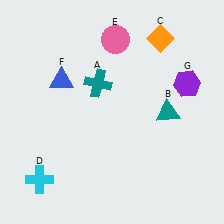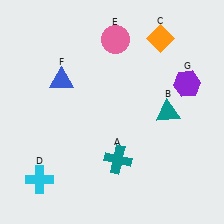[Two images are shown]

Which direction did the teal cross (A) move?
The teal cross (A) moved down.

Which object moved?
The teal cross (A) moved down.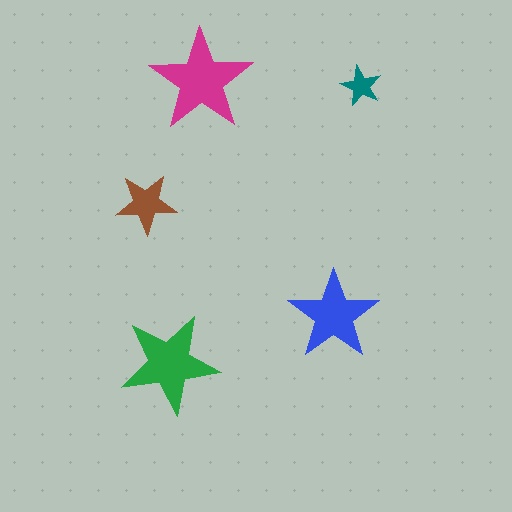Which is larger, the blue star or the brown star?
The blue one.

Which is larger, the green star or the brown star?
The green one.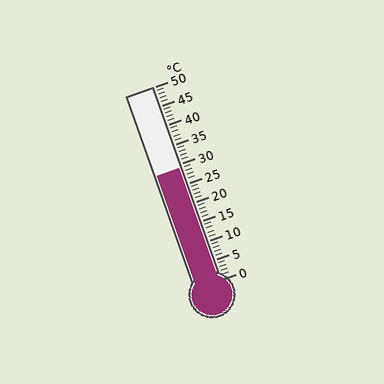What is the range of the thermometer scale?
The thermometer scale ranges from 0°C to 50°C.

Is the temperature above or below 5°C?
The temperature is above 5°C.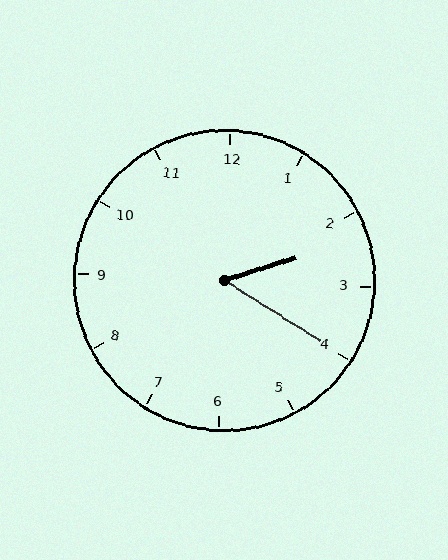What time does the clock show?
2:20.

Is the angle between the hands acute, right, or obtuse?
It is acute.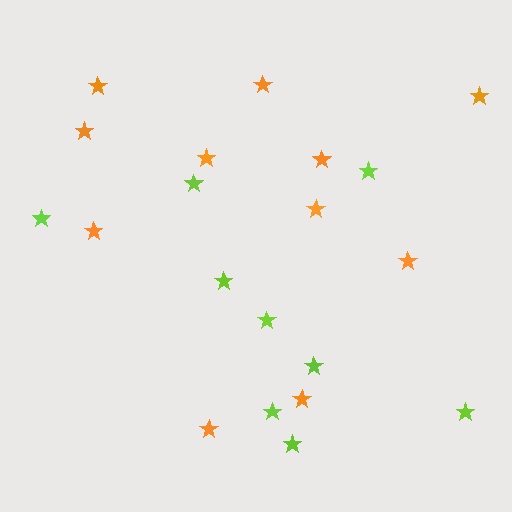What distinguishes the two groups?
There are 2 groups: one group of lime stars (9) and one group of orange stars (11).